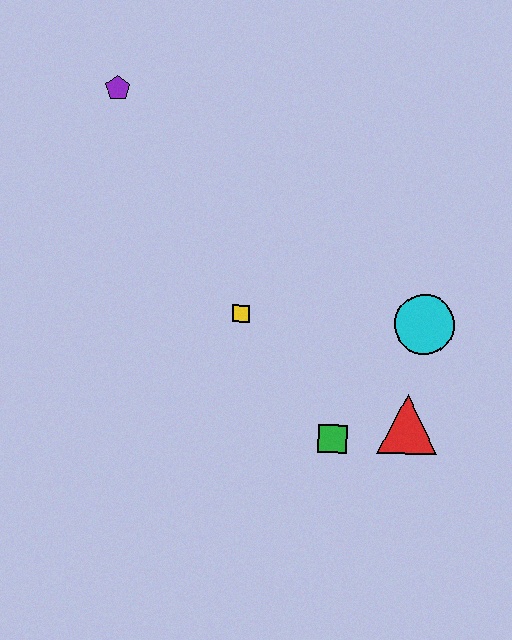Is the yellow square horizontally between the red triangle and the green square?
No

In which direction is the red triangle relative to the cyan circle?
The red triangle is below the cyan circle.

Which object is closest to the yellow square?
The green square is closest to the yellow square.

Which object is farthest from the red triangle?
The purple pentagon is farthest from the red triangle.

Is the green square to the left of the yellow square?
No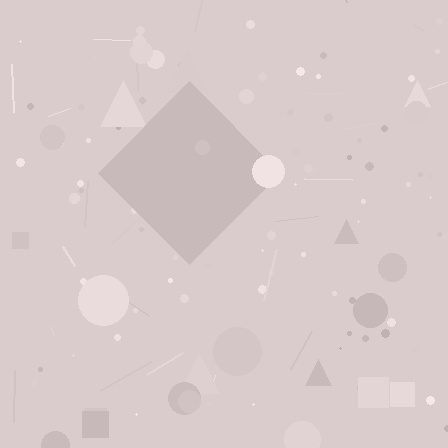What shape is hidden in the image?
A diamond is hidden in the image.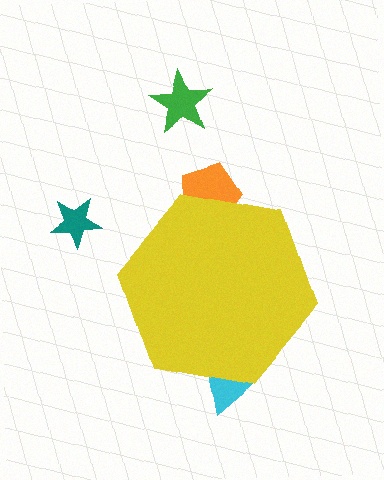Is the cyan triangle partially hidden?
Yes, the cyan triangle is partially hidden behind the yellow hexagon.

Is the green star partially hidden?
No, the green star is fully visible.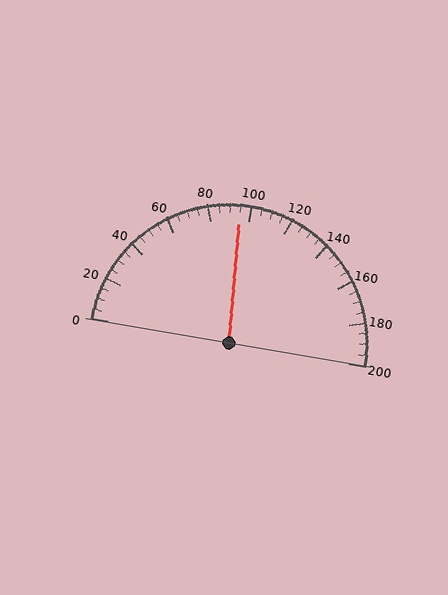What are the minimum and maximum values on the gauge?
The gauge ranges from 0 to 200.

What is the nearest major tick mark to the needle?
The nearest major tick mark is 100.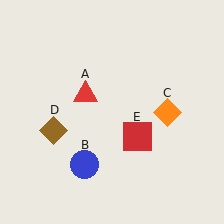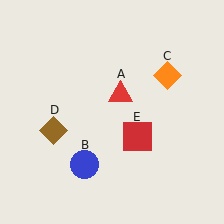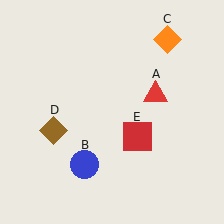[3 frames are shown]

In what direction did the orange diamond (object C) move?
The orange diamond (object C) moved up.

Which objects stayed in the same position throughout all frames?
Blue circle (object B) and brown diamond (object D) and red square (object E) remained stationary.